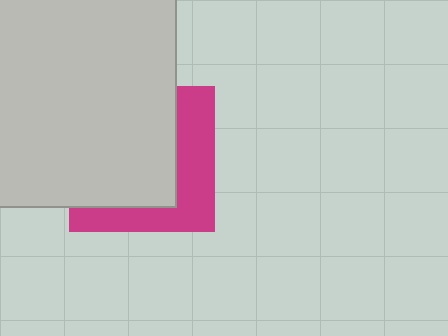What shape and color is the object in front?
The object in front is a light gray square.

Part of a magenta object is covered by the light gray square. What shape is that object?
It is a square.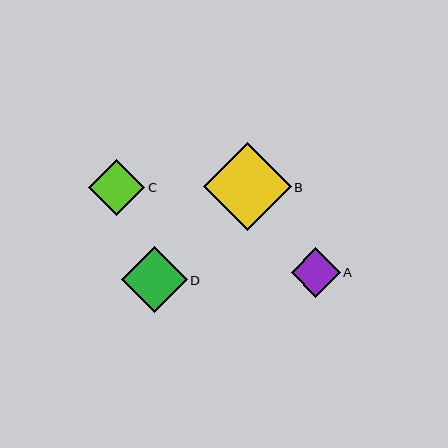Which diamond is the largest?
Diamond B is the largest with a size of approximately 88 pixels.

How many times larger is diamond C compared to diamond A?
Diamond C is approximately 1.1 times the size of diamond A.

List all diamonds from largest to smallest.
From largest to smallest: B, D, C, A.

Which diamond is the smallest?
Diamond A is the smallest with a size of approximately 49 pixels.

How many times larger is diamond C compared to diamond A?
Diamond C is approximately 1.1 times the size of diamond A.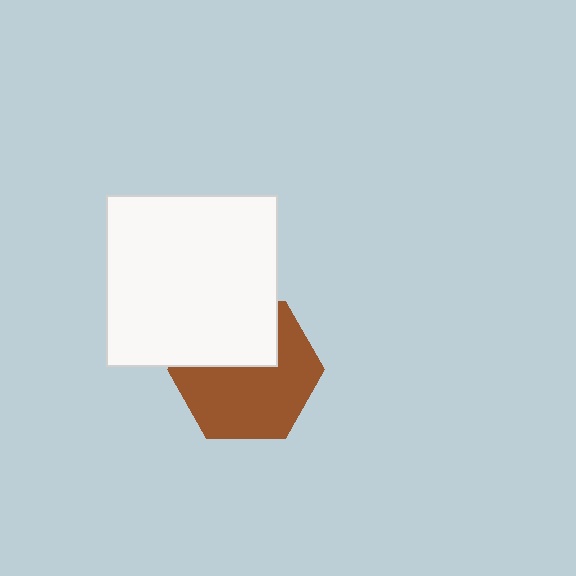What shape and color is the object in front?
The object in front is a white square.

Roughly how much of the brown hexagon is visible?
About half of it is visible (roughly 64%).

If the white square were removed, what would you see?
You would see the complete brown hexagon.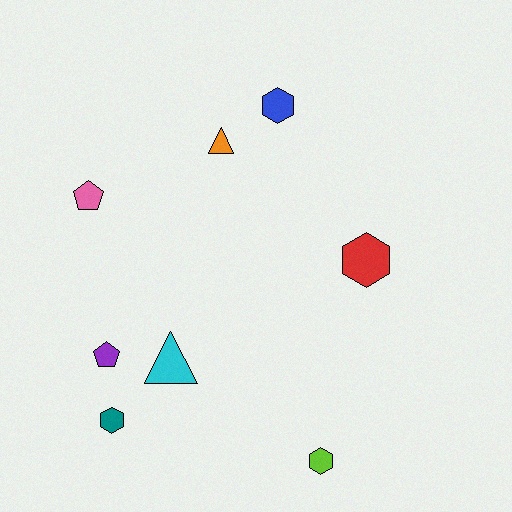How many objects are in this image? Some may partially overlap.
There are 8 objects.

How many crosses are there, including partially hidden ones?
There are no crosses.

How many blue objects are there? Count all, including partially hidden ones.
There is 1 blue object.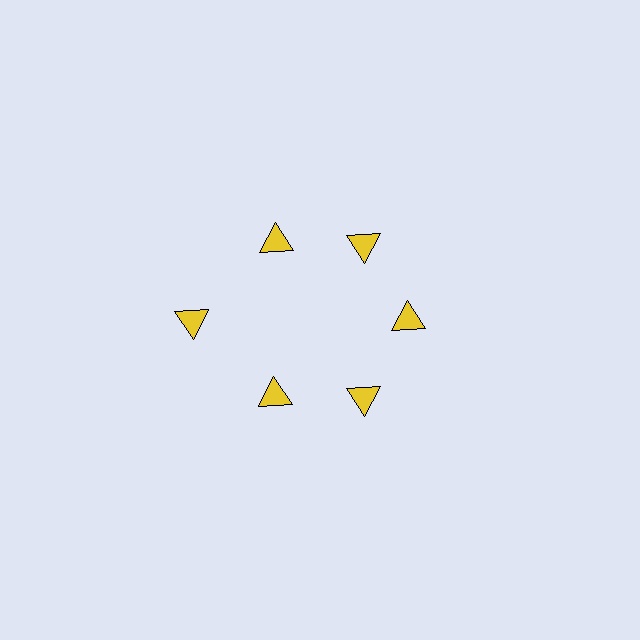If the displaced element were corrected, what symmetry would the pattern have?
It would have 6-fold rotational symmetry — the pattern would map onto itself every 60 degrees.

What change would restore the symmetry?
The symmetry would be restored by moving it inward, back onto the ring so that all 6 triangles sit at equal angles and equal distance from the center.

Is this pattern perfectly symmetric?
No. The 6 yellow triangles are arranged in a ring, but one element near the 9 o'clock position is pushed outward from the center, breaking the 6-fold rotational symmetry.